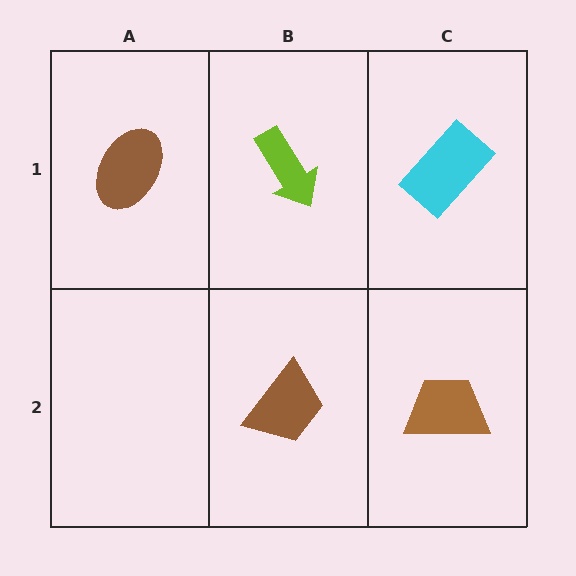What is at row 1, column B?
A lime arrow.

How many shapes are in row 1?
3 shapes.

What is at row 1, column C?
A cyan rectangle.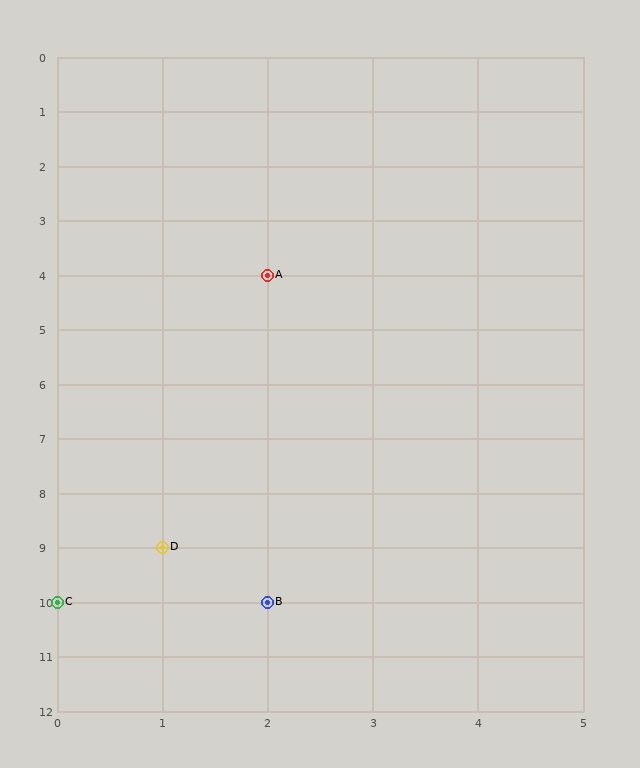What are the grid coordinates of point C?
Point C is at grid coordinates (0, 10).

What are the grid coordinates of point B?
Point B is at grid coordinates (2, 10).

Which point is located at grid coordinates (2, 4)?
Point A is at (2, 4).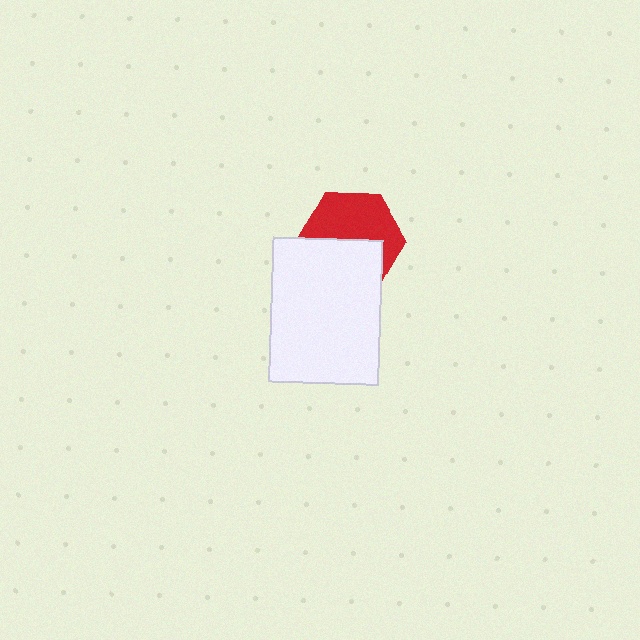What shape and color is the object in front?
The object in front is a white rectangle.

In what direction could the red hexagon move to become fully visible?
The red hexagon could move up. That would shift it out from behind the white rectangle entirely.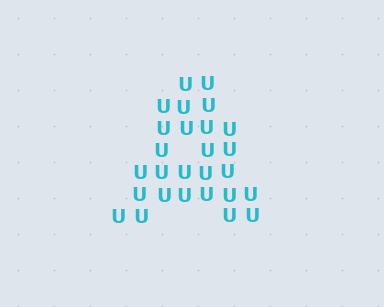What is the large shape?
The large shape is the letter A.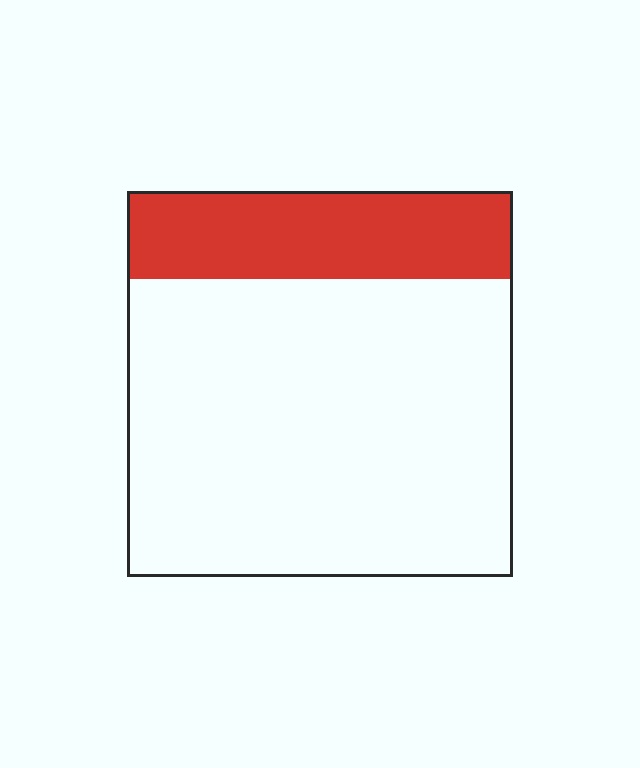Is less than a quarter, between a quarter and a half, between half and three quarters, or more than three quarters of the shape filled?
Less than a quarter.